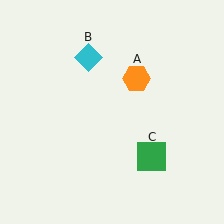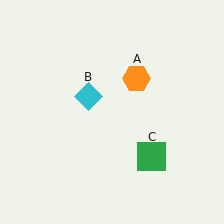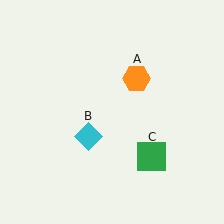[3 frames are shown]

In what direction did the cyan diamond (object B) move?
The cyan diamond (object B) moved down.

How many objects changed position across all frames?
1 object changed position: cyan diamond (object B).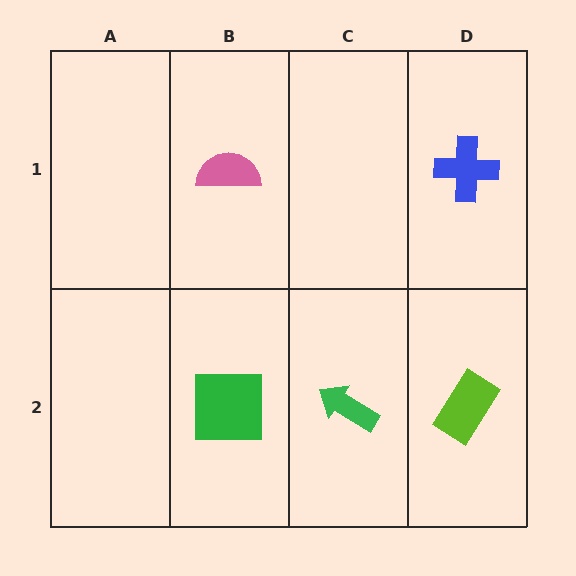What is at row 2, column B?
A green square.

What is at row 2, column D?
A lime rectangle.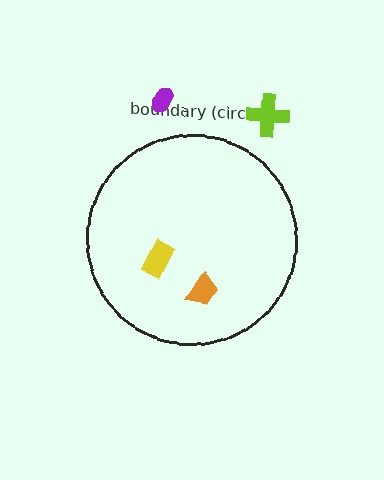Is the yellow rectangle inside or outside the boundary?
Inside.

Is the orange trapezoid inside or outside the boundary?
Inside.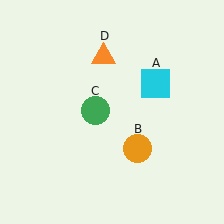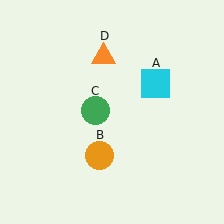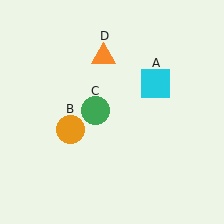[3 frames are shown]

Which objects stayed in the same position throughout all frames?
Cyan square (object A) and green circle (object C) and orange triangle (object D) remained stationary.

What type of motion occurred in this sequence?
The orange circle (object B) rotated clockwise around the center of the scene.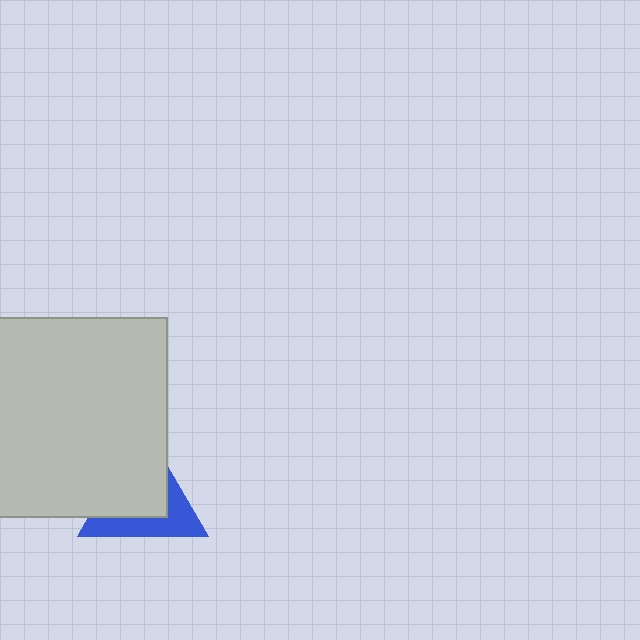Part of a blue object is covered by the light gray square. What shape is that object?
It is a triangle.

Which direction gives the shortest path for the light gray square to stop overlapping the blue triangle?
Moving toward the upper-left gives the shortest separation.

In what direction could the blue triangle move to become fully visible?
The blue triangle could move toward the lower-right. That would shift it out from behind the light gray square entirely.